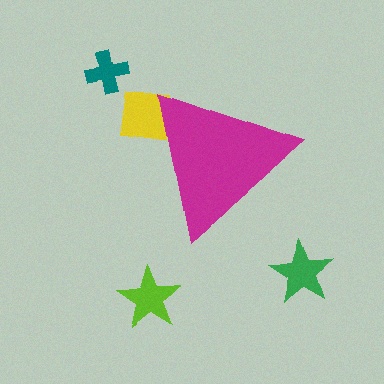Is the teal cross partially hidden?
No, the teal cross is fully visible.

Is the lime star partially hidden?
No, the lime star is fully visible.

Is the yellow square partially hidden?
Yes, the yellow square is partially hidden behind the magenta triangle.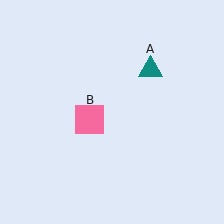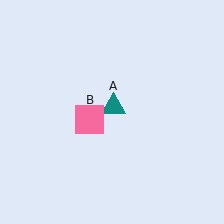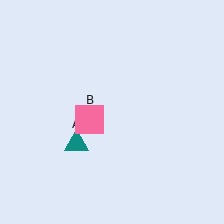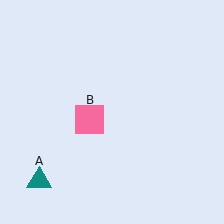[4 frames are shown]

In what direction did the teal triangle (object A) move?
The teal triangle (object A) moved down and to the left.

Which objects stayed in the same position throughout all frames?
Pink square (object B) remained stationary.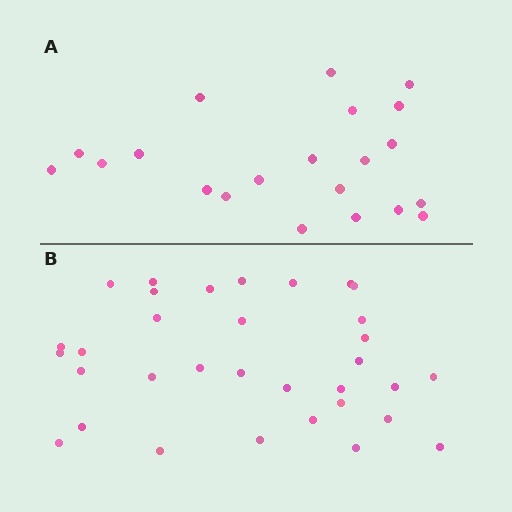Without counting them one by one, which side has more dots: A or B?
Region B (the bottom region) has more dots.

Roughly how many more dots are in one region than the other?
Region B has roughly 12 or so more dots than region A.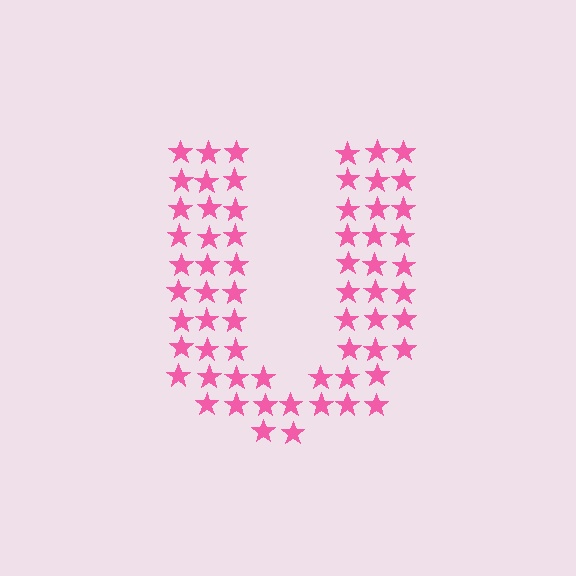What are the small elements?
The small elements are stars.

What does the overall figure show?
The overall figure shows the letter U.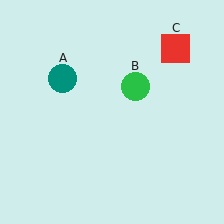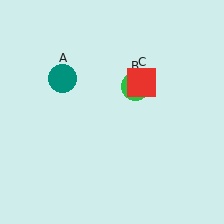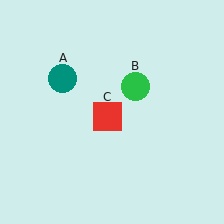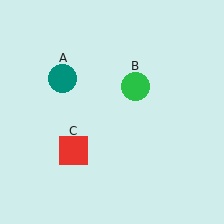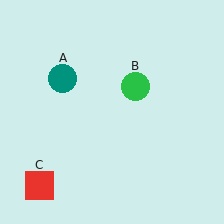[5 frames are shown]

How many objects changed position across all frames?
1 object changed position: red square (object C).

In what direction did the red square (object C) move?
The red square (object C) moved down and to the left.